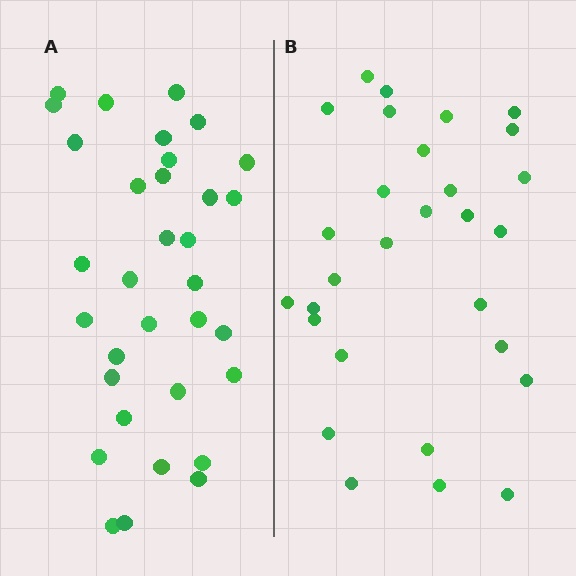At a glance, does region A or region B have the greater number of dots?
Region A (the left region) has more dots.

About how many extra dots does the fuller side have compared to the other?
Region A has about 4 more dots than region B.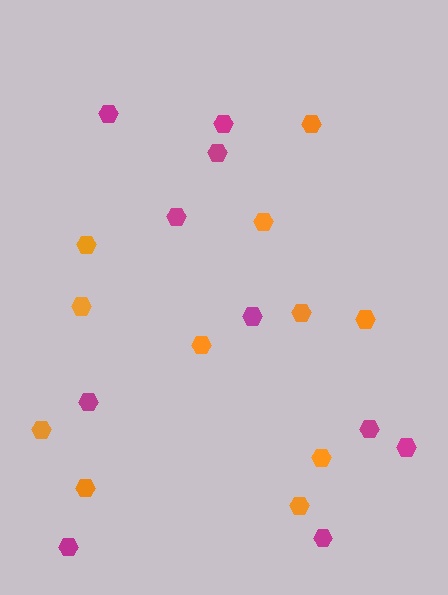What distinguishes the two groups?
There are 2 groups: one group of orange hexagons (11) and one group of magenta hexagons (10).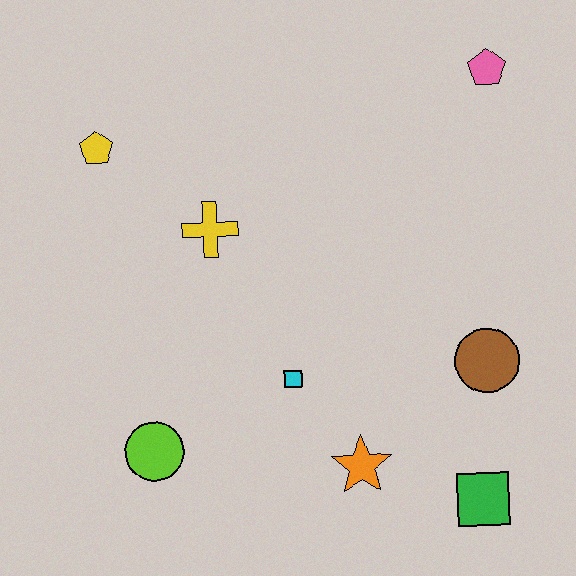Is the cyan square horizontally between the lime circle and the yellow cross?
No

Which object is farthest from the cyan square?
The pink pentagon is farthest from the cyan square.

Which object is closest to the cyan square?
The orange star is closest to the cyan square.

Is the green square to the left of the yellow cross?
No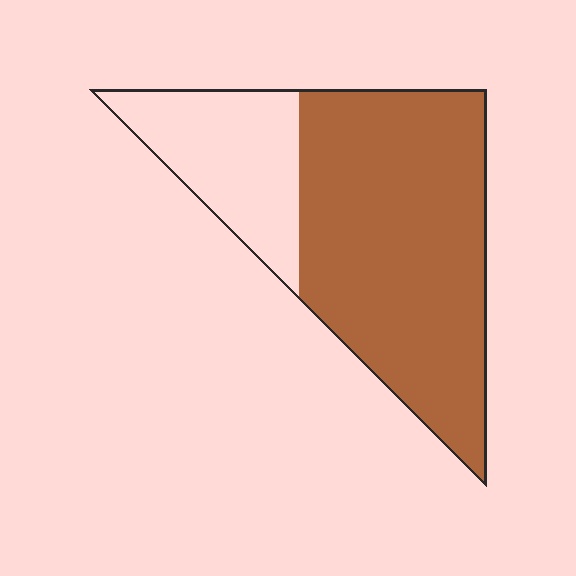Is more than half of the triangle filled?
Yes.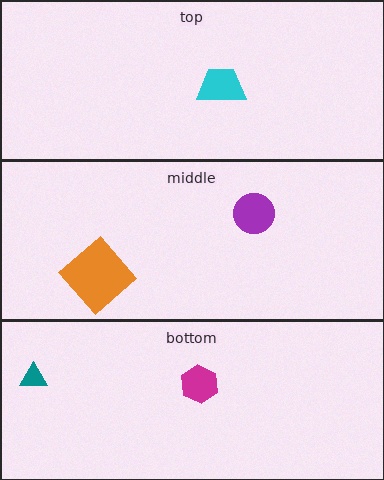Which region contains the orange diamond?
The middle region.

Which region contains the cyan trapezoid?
The top region.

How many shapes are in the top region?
1.